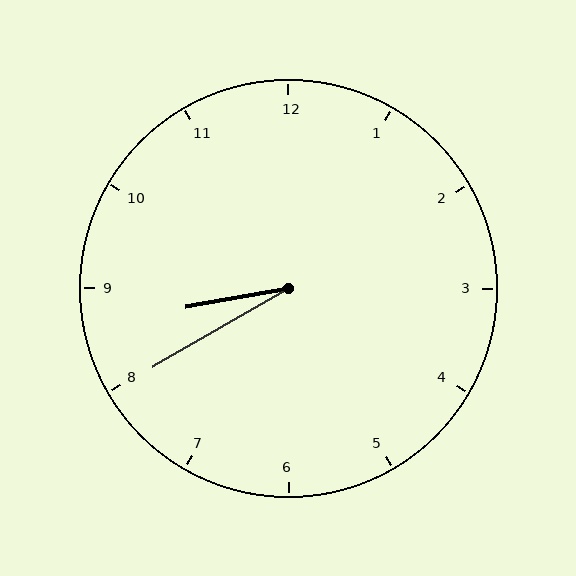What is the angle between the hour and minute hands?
Approximately 20 degrees.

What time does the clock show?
8:40.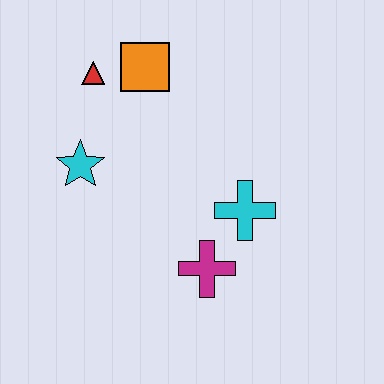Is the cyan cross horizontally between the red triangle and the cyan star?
No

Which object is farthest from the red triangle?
The magenta cross is farthest from the red triangle.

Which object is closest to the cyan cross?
The magenta cross is closest to the cyan cross.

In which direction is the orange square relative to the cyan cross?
The orange square is above the cyan cross.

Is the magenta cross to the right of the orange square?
Yes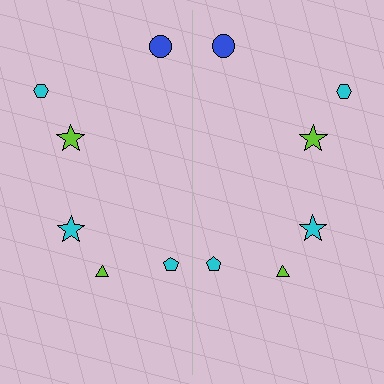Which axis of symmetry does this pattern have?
The pattern has a vertical axis of symmetry running through the center of the image.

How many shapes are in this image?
There are 12 shapes in this image.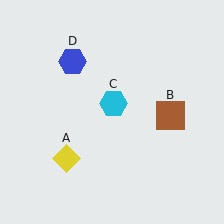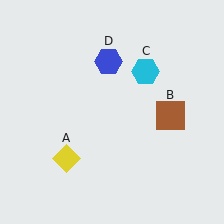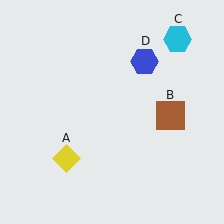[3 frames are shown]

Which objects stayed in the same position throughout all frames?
Yellow diamond (object A) and brown square (object B) remained stationary.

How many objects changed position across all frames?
2 objects changed position: cyan hexagon (object C), blue hexagon (object D).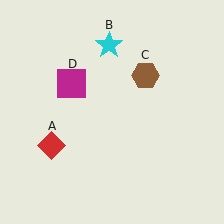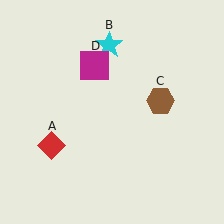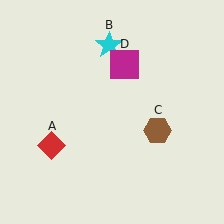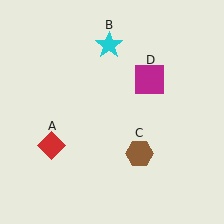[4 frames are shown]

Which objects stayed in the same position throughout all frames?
Red diamond (object A) and cyan star (object B) remained stationary.